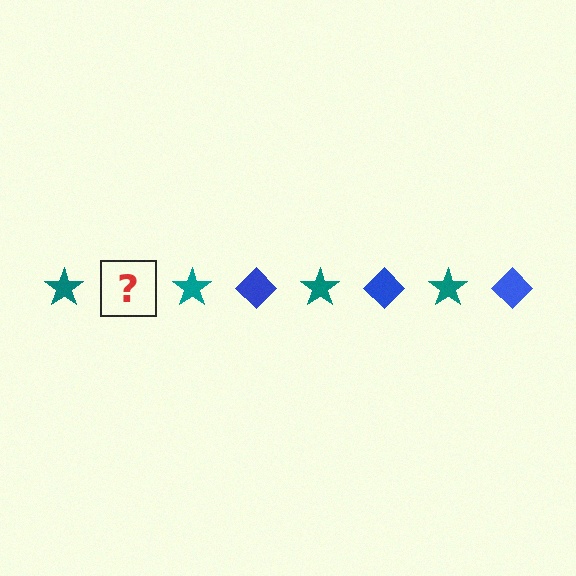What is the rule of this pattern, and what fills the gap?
The rule is that the pattern alternates between teal star and blue diamond. The gap should be filled with a blue diamond.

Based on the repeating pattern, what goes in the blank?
The blank should be a blue diamond.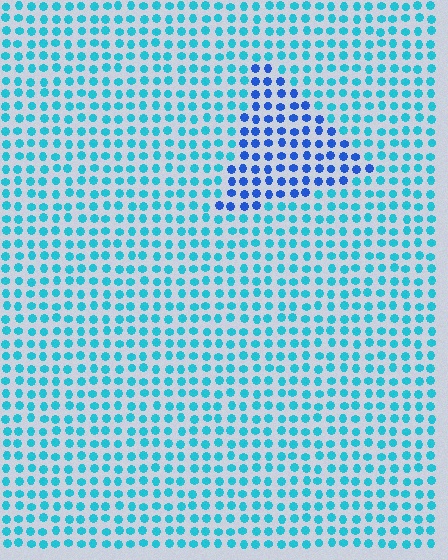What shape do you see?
I see a triangle.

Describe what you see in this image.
The image is filled with small cyan elements in a uniform arrangement. A triangle-shaped region is visible where the elements are tinted to a slightly different hue, forming a subtle color boundary.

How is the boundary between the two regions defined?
The boundary is defined purely by a slight shift in hue (about 37 degrees). Spacing, size, and orientation are identical on both sides.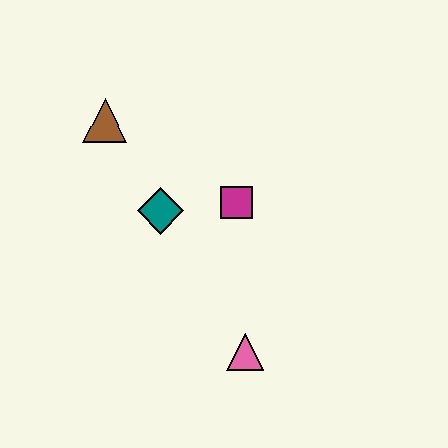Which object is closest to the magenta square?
The teal diamond is closest to the magenta square.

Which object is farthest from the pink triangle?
The brown triangle is farthest from the pink triangle.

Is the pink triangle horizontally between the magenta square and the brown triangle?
No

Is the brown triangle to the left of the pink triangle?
Yes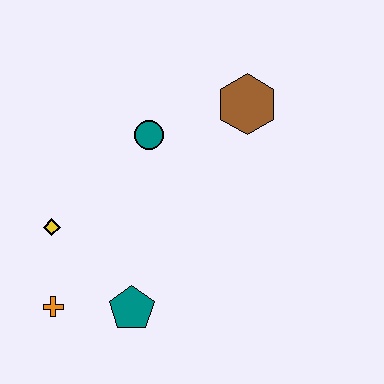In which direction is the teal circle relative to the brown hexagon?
The teal circle is to the left of the brown hexagon.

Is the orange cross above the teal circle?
No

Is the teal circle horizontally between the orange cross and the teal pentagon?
No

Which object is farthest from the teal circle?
The orange cross is farthest from the teal circle.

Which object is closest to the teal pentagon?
The orange cross is closest to the teal pentagon.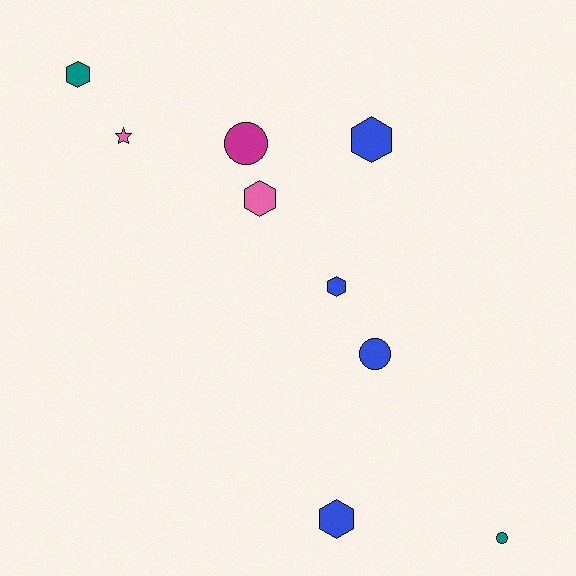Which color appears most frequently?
Blue, with 4 objects.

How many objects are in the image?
There are 9 objects.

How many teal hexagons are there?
There is 1 teal hexagon.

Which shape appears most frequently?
Hexagon, with 5 objects.